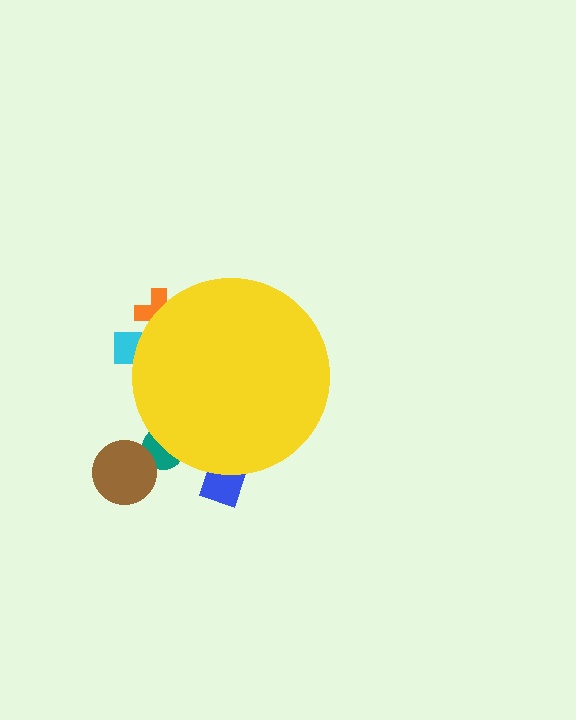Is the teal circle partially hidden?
Yes, the teal circle is partially hidden behind the yellow circle.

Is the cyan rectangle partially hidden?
Yes, the cyan rectangle is partially hidden behind the yellow circle.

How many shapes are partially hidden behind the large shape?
4 shapes are partially hidden.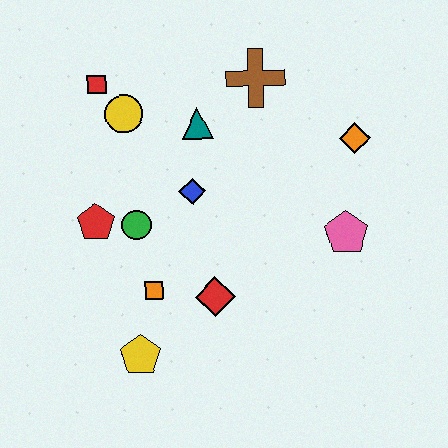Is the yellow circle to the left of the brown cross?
Yes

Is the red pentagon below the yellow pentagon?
No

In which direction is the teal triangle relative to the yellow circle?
The teal triangle is to the right of the yellow circle.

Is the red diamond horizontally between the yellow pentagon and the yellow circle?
No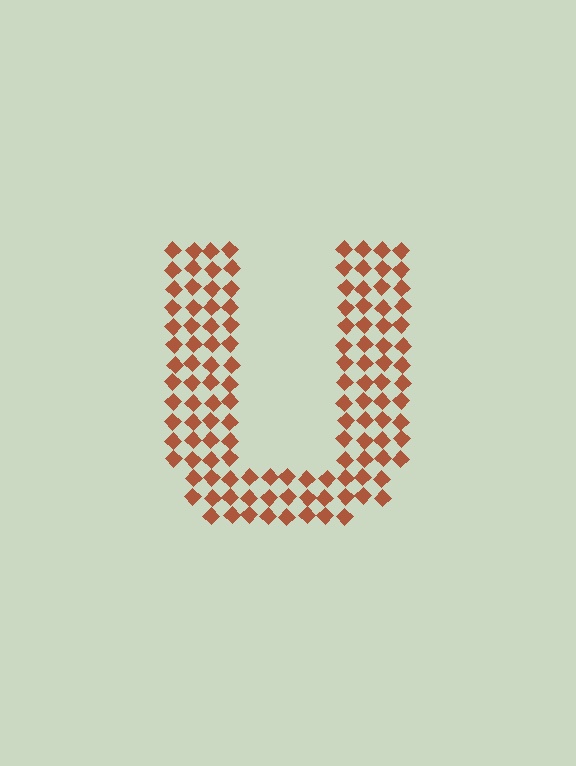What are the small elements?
The small elements are diamonds.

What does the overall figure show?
The overall figure shows the letter U.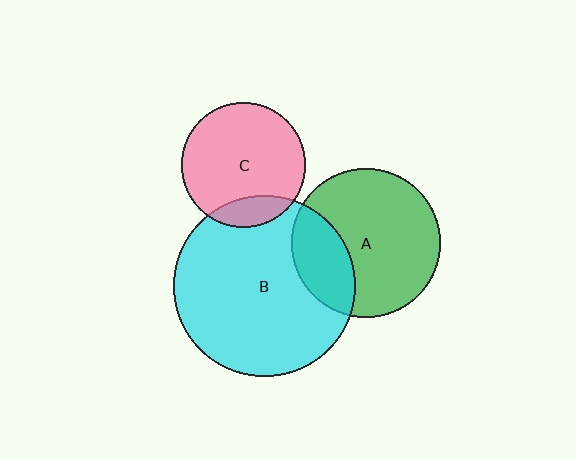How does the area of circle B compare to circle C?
Approximately 2.1 times.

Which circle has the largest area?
Circle B (cyan).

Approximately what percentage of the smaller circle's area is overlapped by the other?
Approximately 15%.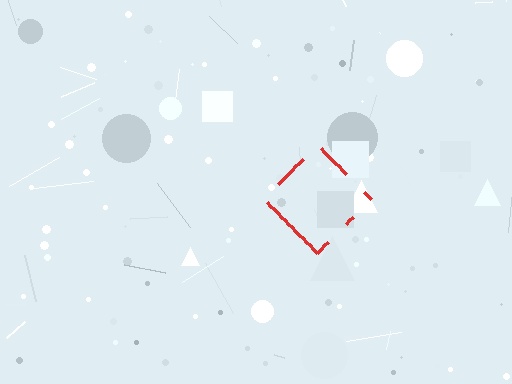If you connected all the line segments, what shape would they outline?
They would outline a diamond.